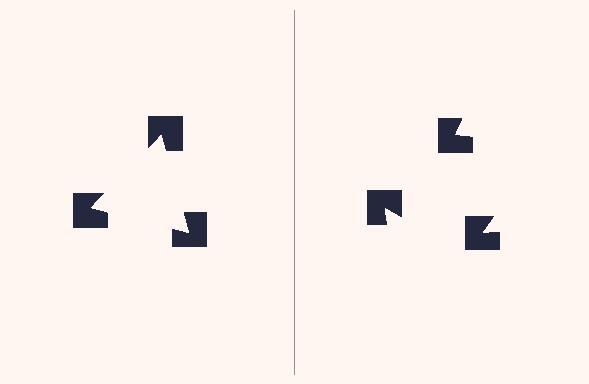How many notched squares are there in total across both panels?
6 — 3 on each side.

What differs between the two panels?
The notched squares are positioned identically on both sides; only the wedge orientations differ. On the left they align to a triangle; on the right they are misaligned.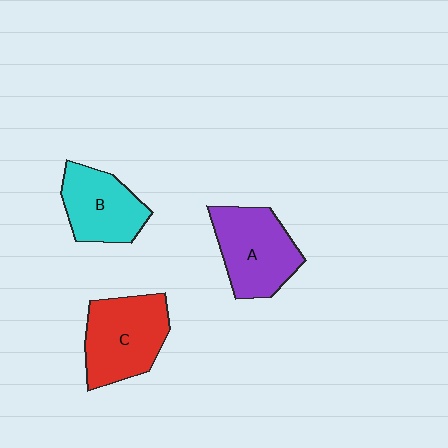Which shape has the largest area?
Shape C (red).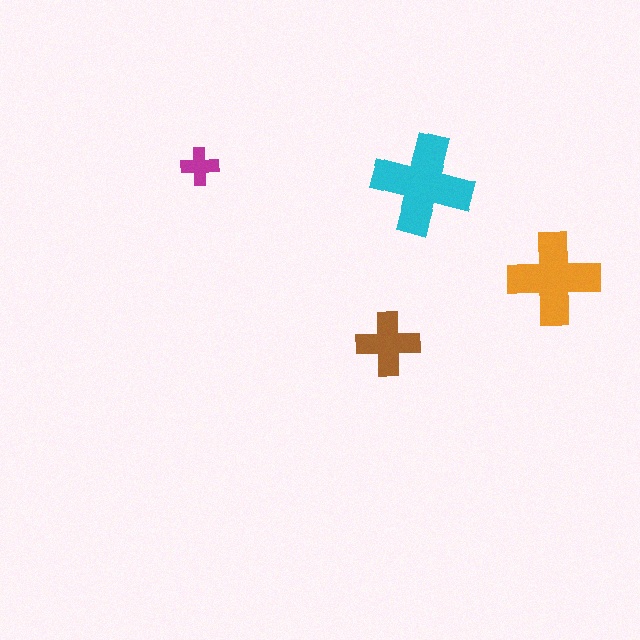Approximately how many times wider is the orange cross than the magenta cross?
About 2.5 times wider.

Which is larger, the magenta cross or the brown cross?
The brown one.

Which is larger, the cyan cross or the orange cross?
The cyan one.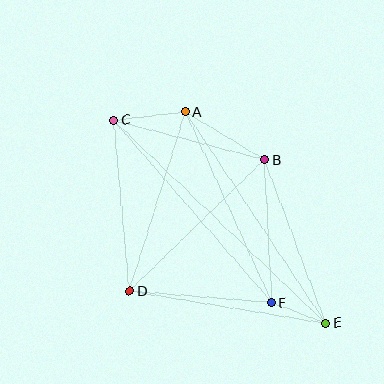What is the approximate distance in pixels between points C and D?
The distance between C and D is approximately 172 pixels.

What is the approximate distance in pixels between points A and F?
The distance between A and F is approximately 209 pixels.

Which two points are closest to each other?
Points E and F are closest to each other.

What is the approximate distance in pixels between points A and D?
The distance between A and D is approximately 188 pixels.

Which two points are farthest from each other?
Points C and E are farthest from each other.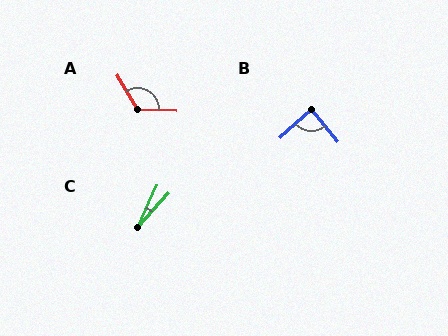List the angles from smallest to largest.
C (19°), B (88°), A (122°).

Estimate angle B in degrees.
Approximately 88 degrees.